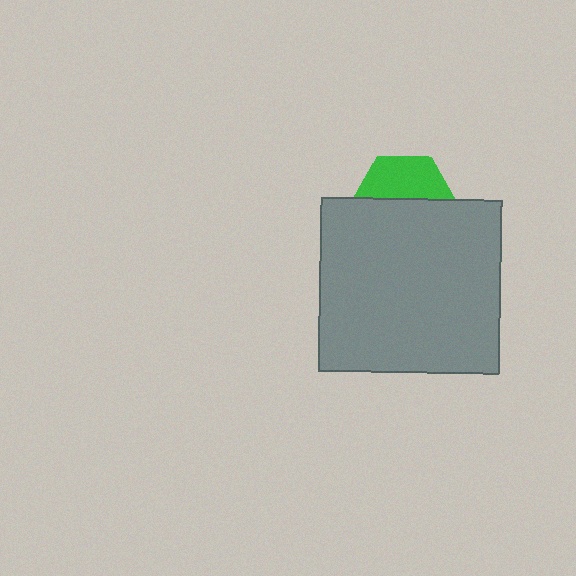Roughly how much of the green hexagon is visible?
A small part of it is visible (roughly 43%).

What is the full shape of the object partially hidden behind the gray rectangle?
The partially hidden object is a green hexagon.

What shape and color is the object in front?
The object in front is a gray rectangle.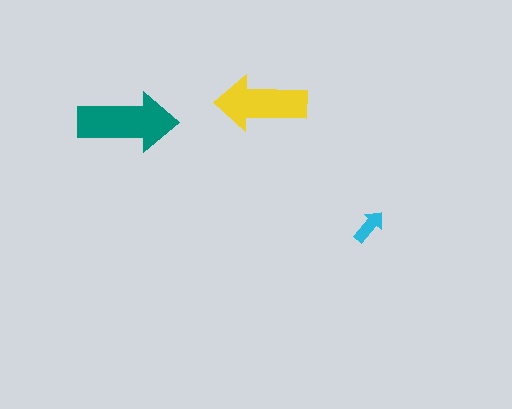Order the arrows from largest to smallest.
the teal one, the yellow one, the cyan one.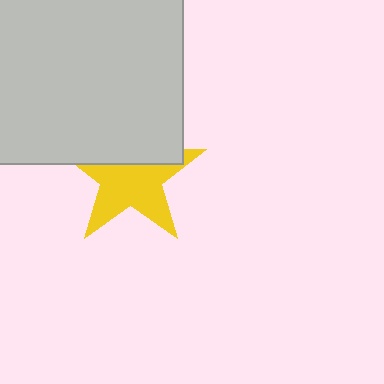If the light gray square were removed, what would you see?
You would see the complete yellow star.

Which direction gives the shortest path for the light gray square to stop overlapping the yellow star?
Moving up gives the shortest separation.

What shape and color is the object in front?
The object in front is a light gray square.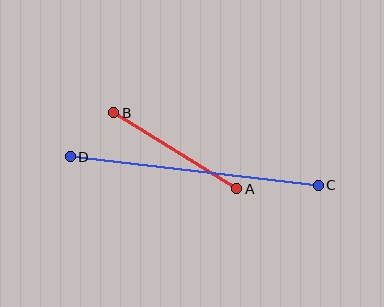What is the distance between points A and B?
The distance is approximately 144 pixels.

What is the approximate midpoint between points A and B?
The midpoint is at approximately (175, 151) pixels.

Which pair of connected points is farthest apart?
Points C and D are farthest apart.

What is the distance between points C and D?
The distance is approximately 250 pixels.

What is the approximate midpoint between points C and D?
The midpoint is at approximately (194, 171) pixels.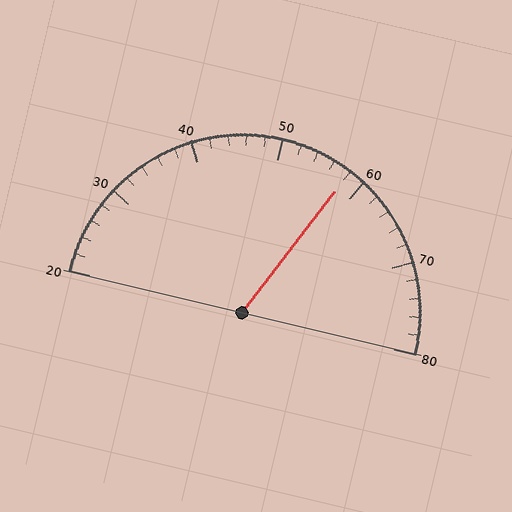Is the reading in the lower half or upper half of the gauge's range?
The reading is in the upper half of the range (20 to 80).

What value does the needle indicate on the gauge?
The needle indicates approximately 58.